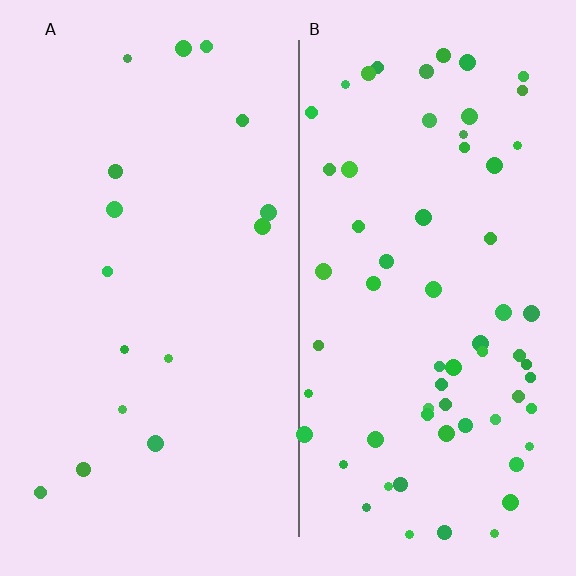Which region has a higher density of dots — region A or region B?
B (the right).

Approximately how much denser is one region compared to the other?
Approximately 4.1× — region B over region A.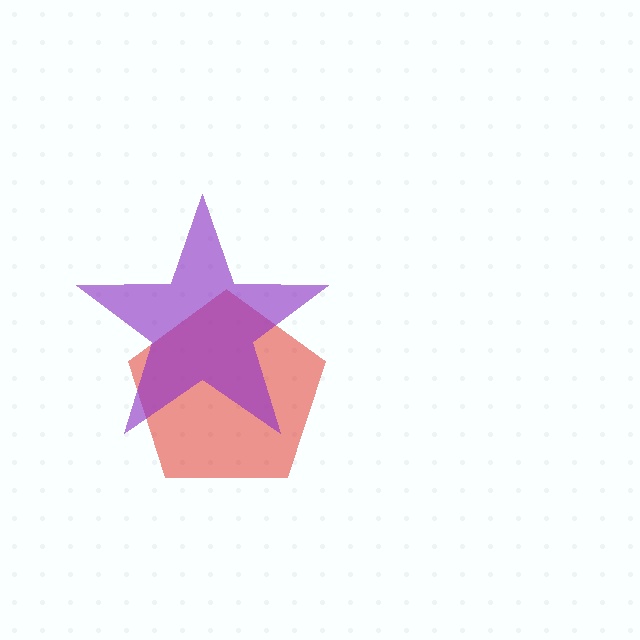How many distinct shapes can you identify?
There are 2 distinct shapes: a red pentagon, a purple star.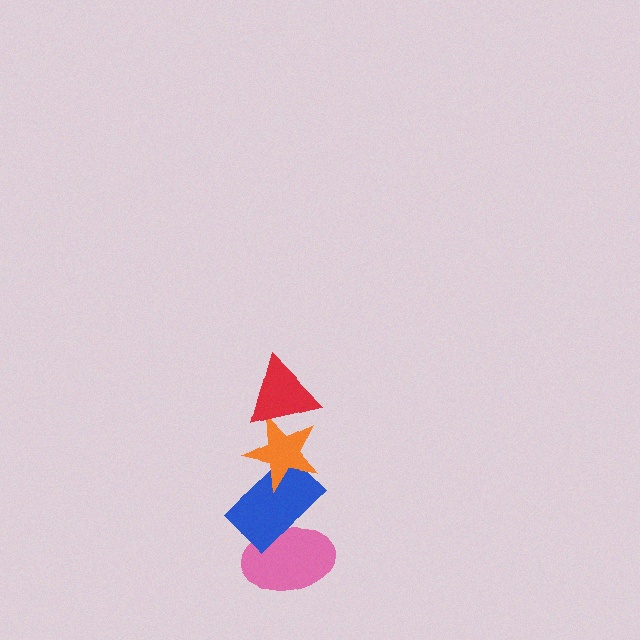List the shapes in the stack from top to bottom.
From top to bottom: the red triangle, the orange star, the blue rectangle, the pink ellipse.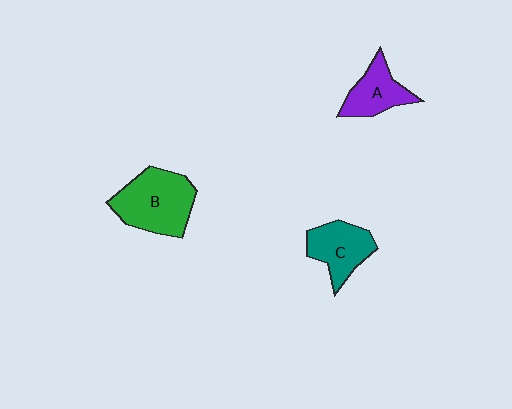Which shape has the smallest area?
Shape A (purple).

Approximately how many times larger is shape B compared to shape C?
Approximately 1.4 times.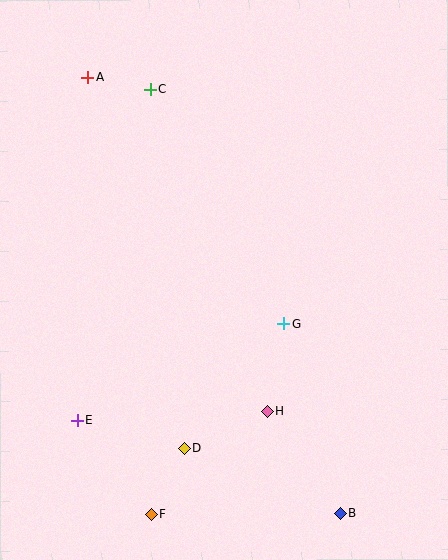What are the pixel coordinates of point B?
Point B is at (341, 514).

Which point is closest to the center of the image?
Point G at (284, 324) is closest to the center.